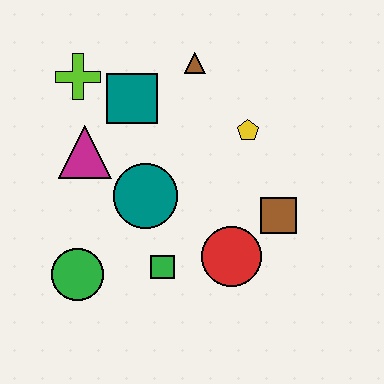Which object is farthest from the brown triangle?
The green circle is farthest from the brown triangle.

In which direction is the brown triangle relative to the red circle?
The brown triangle is above the red circle.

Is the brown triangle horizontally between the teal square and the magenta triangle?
No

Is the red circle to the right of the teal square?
Yes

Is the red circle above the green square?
Yes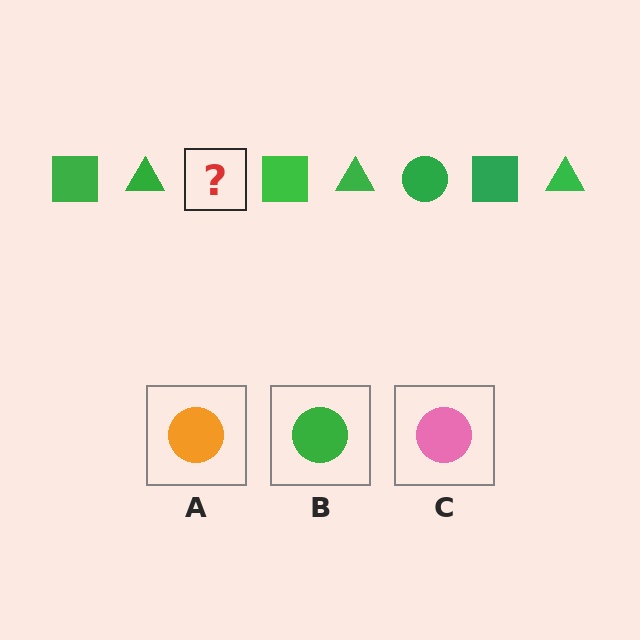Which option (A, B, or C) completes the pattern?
B.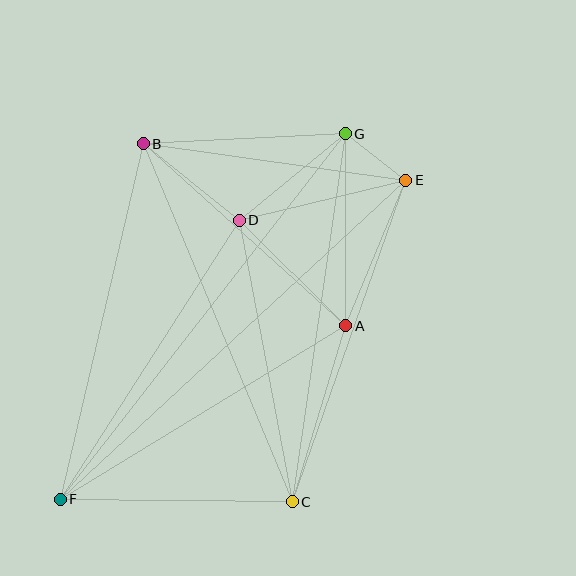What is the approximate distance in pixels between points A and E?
The distance between A and E is approximately 157 pixels.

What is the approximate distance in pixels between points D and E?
The distance between D and E is approximately 171 pixels.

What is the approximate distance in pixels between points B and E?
The distance between B and E is approximately 265 pixels.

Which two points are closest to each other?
Points E and G are closest to each other.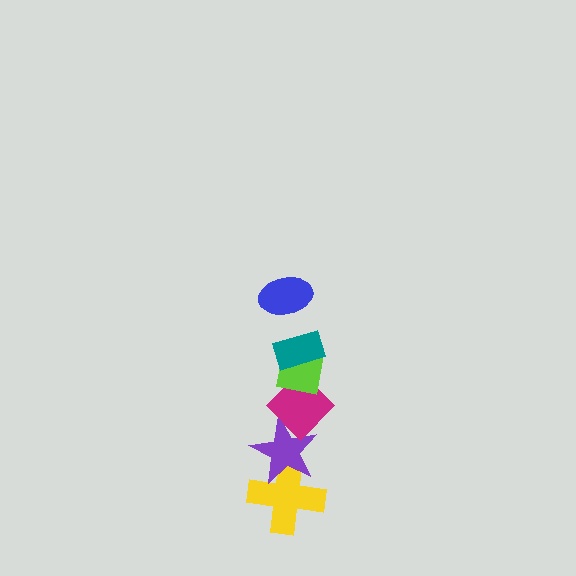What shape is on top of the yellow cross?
The purple star is on top of the yellow cross.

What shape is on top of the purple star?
The magenta diamond is on top of the purple star.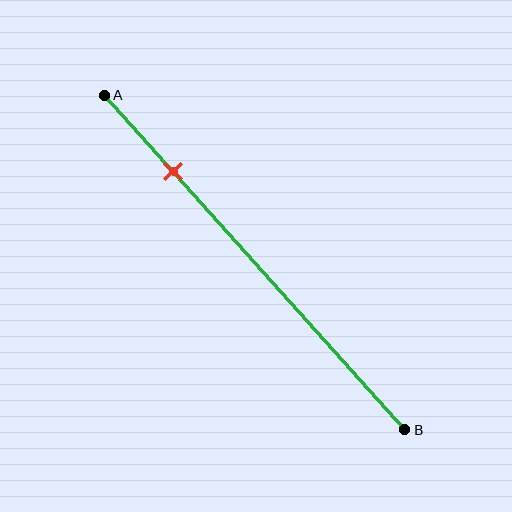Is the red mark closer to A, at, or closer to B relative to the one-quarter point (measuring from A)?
The red mark is approximately at the one-quarter point of segment AB.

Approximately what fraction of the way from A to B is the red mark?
The red mark is approximately 25% of the way from A to B.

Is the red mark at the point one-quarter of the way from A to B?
Yes, the mark is approximately at the one-quarter point.